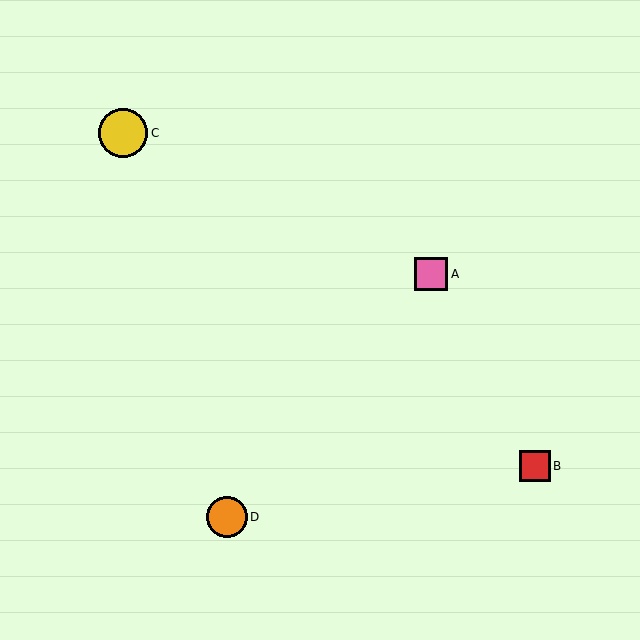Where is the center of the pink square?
The center of the pink square is at (431, 274).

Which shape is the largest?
The yellow circle (labeled C) is the largest.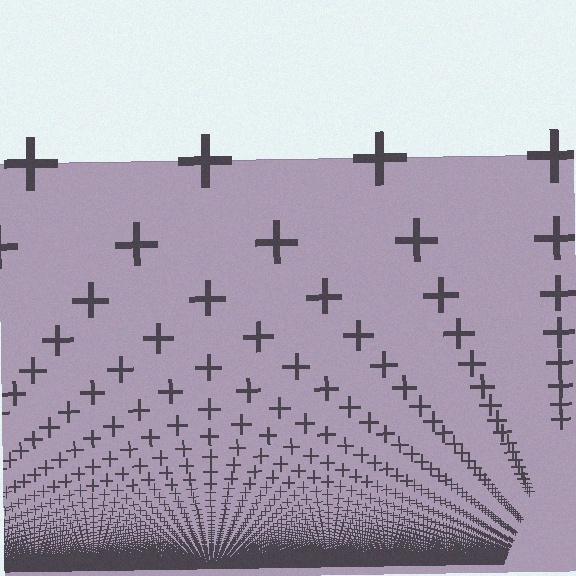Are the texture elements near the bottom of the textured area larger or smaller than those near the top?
Smaller. The gradient is inverted — elements near the bottom are smaller and denser.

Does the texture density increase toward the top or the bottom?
Density increases toward the bottom.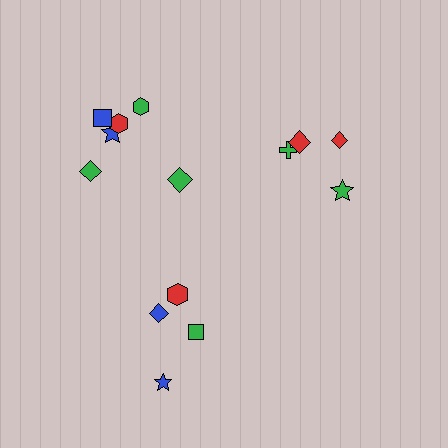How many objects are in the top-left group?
There are 6 objects.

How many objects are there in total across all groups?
There are 14 objects.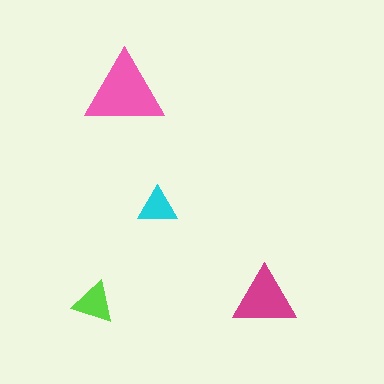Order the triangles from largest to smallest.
the pink one, the magenta one, the lime one, the cyan one.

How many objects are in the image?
There are 4 objects in the image.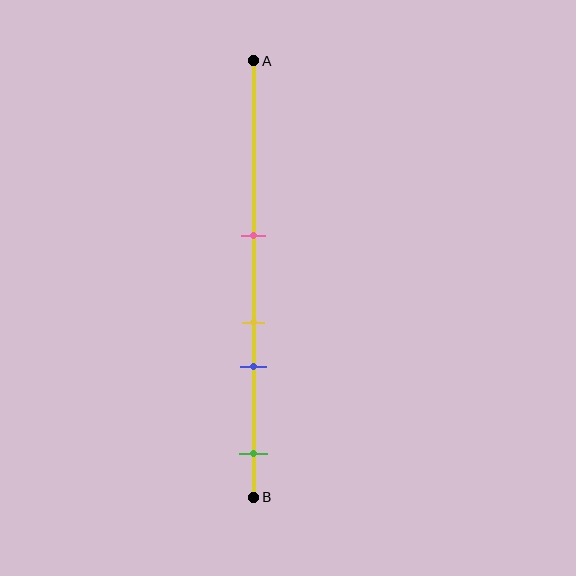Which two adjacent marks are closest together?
The yellow and blue marks are the closest adjacent pair.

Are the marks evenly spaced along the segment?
No, the marks are not evenly spaced.